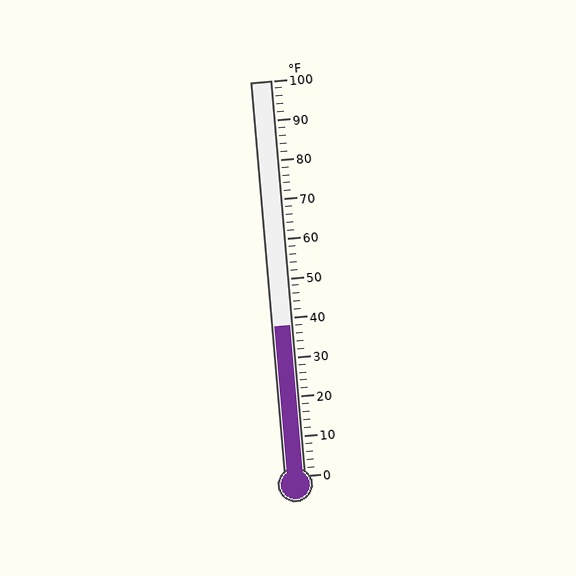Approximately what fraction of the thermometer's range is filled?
The thermometer is filled to approximately 40% of its range.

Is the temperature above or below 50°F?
The temperature is below 50°F.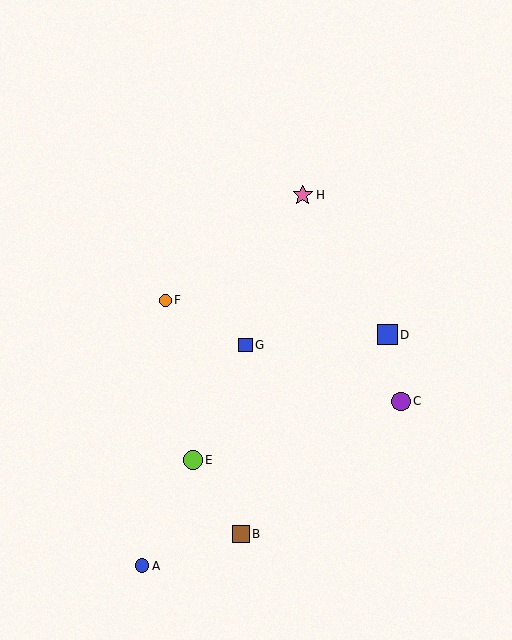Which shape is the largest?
The pink star (labeled H) is the largest.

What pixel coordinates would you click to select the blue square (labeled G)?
Click at (246, 345) to select the blue square G.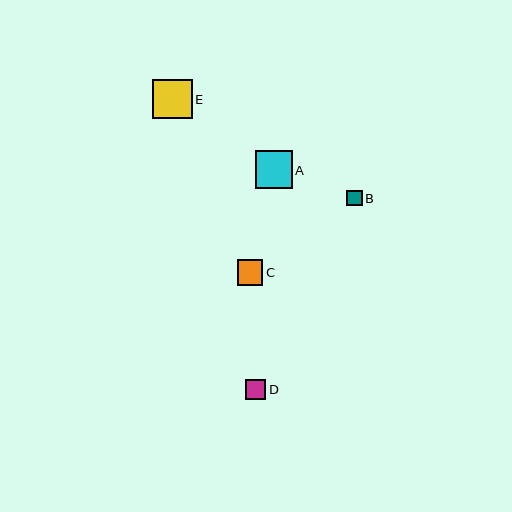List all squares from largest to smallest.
From largest to smallest: E, A, C, D, B.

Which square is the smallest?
Square B is the smallest with a size of approximately 16 pixels.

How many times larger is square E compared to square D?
Square E is approximately 2.0 times the size of square D.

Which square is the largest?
Square E is the largest with a size of approximately 39 pixels.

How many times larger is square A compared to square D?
Square A is approximately 1.8 times the size of square D.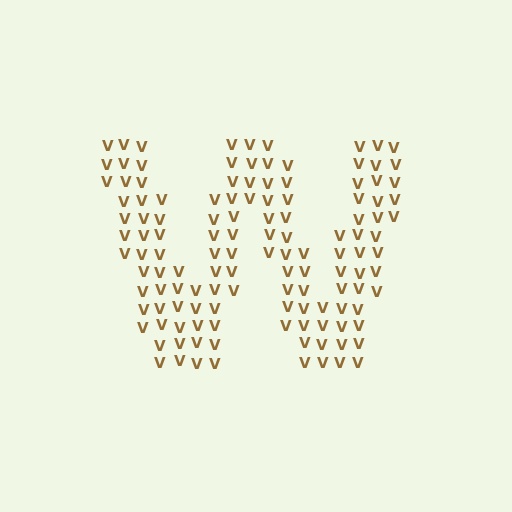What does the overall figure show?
The overall figure shows the letter W.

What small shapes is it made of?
It is made of small letter V's.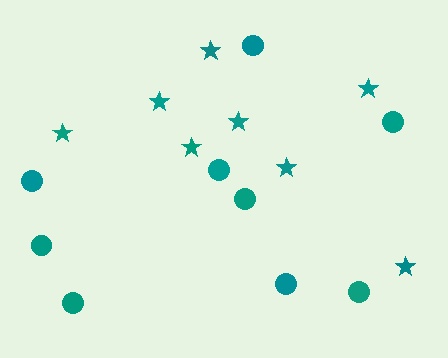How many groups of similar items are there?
There are 2 groups: one group of circles (9) and one group of stars (8).